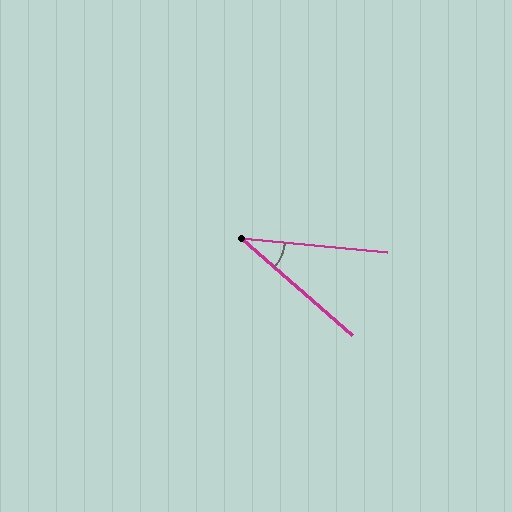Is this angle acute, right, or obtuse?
It is acute.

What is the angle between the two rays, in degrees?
Approximately 36 degrees.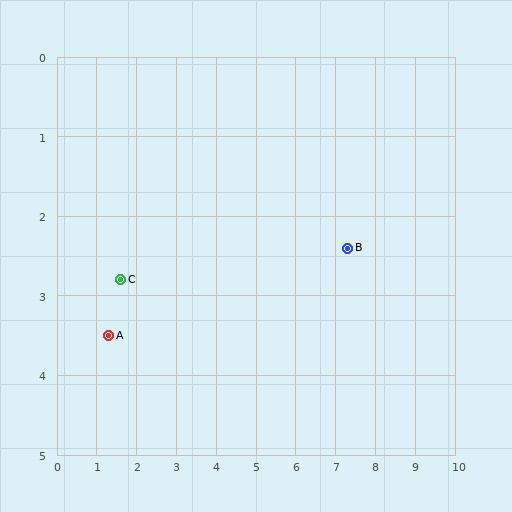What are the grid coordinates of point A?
Point A is at approximately (1.3, 3.5).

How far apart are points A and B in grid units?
Points A and B are about 6.1 grid units apart.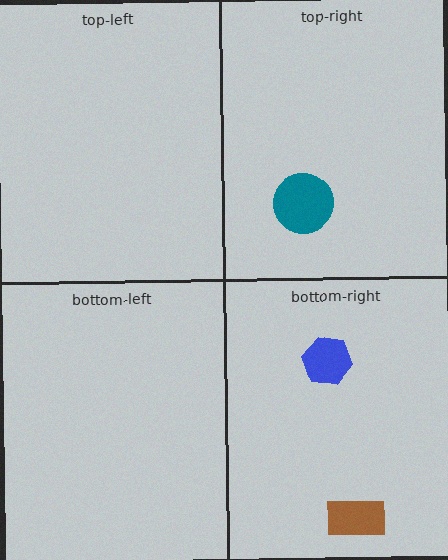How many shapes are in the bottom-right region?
2.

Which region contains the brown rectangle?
The bottom-right region.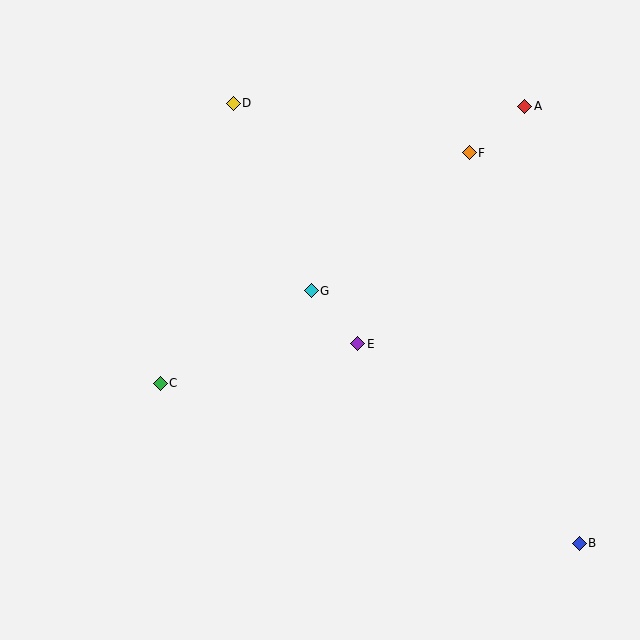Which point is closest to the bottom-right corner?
Point B is closest to the bottom-right corner.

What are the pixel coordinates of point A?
Point A is at (525, 106).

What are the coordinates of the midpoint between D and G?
The midpoint between D and G is at (272, 197).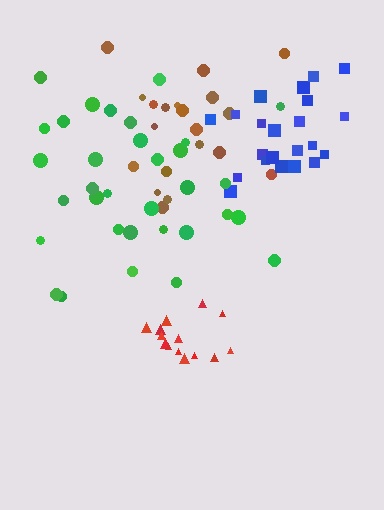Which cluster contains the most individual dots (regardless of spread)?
Green (33).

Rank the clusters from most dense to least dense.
red, blue, brown, green.